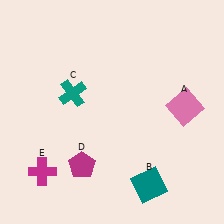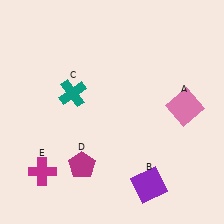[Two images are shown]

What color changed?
The square (B) changed from teal in Image 1 to purple in Image 2.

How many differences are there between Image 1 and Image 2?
There is 1 difference between the two images.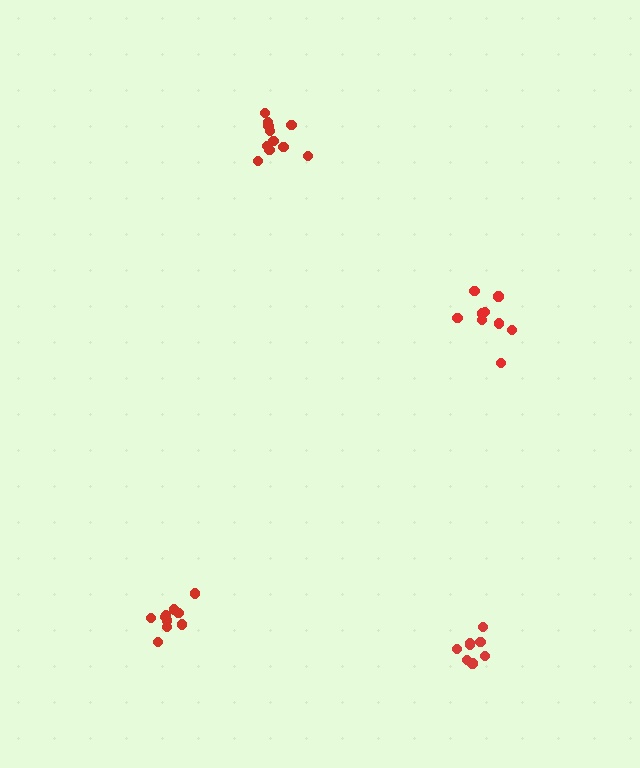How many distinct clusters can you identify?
There are 4 distinct clusters.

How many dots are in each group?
Group 1: 10 dots, Group 2: 8 dots, Group 3: 12 dots, Group 4: 9 dots (39 total).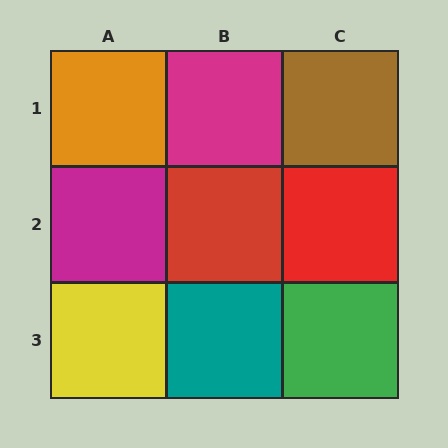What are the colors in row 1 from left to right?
Orange, magenta, brown.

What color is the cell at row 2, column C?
Red.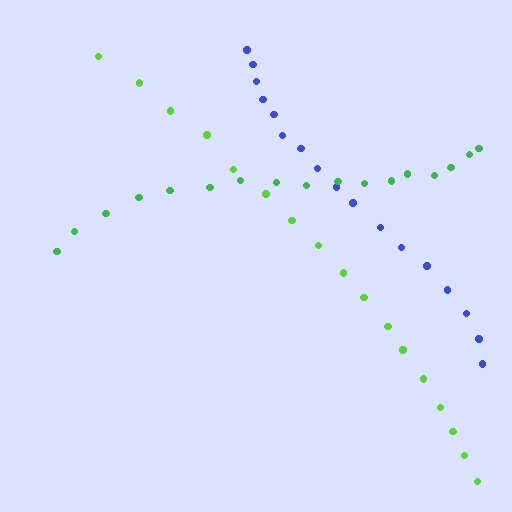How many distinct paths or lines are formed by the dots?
There are 3 distinct paths.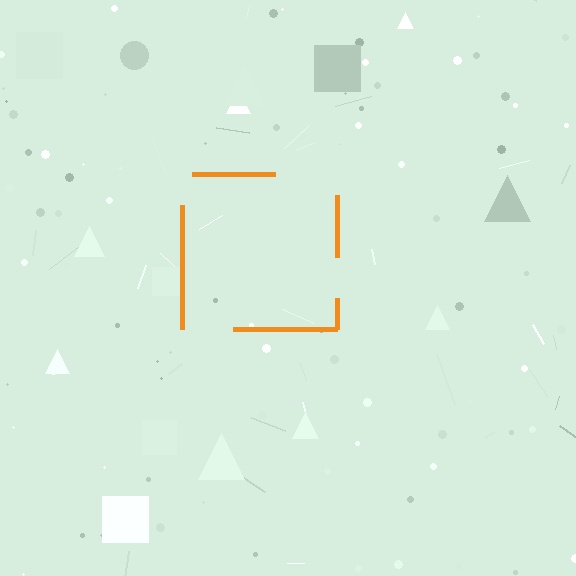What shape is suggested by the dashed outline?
The dashed outline suggests a square.